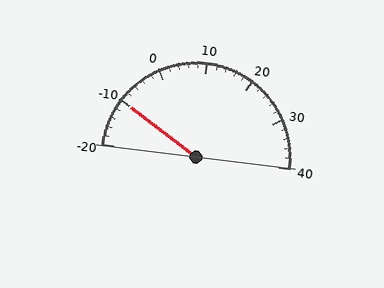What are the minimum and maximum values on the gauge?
The gauge ranges from -20 to 40.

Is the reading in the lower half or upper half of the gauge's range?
The reading is in the lower half of the range (-20 to 40).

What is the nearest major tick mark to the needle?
The nearest major tick mark is -10.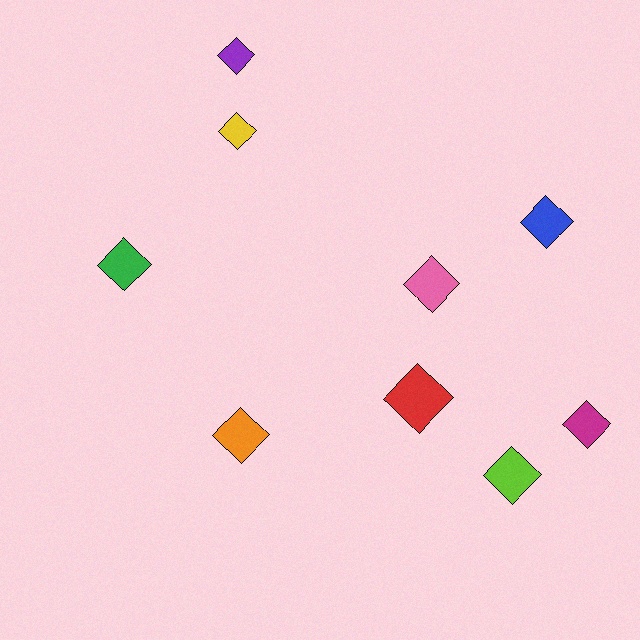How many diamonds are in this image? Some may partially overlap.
There are 9 diamonds.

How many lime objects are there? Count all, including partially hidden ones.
There is 1 lime object.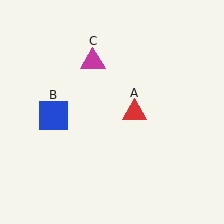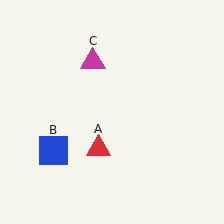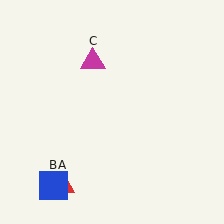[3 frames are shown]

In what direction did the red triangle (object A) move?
The red triangle (object A) moved down and to the left.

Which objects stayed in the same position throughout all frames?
Magenta triangle (object C) remained stationary.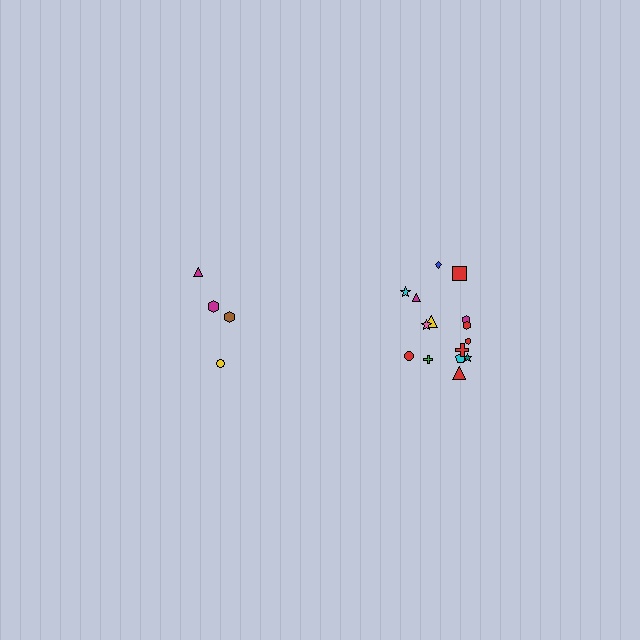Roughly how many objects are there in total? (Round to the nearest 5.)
Roughly 20 objects in total.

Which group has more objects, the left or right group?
The right group.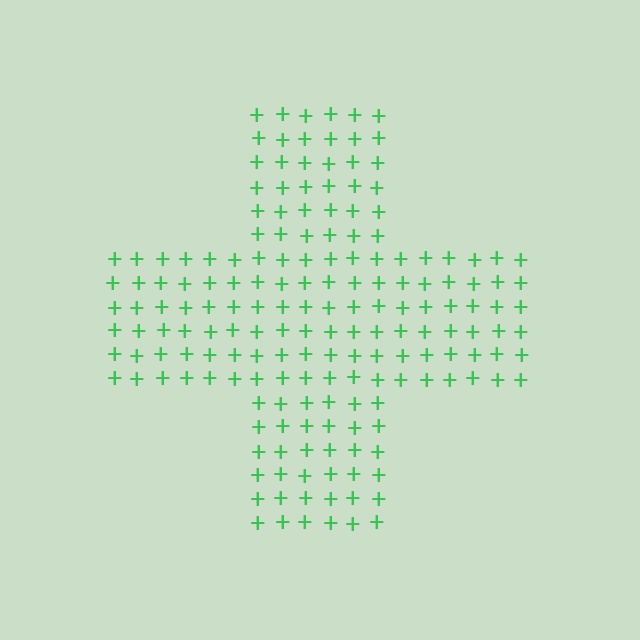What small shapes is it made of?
It is made of small plus signs.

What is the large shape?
The large shape is a cross.